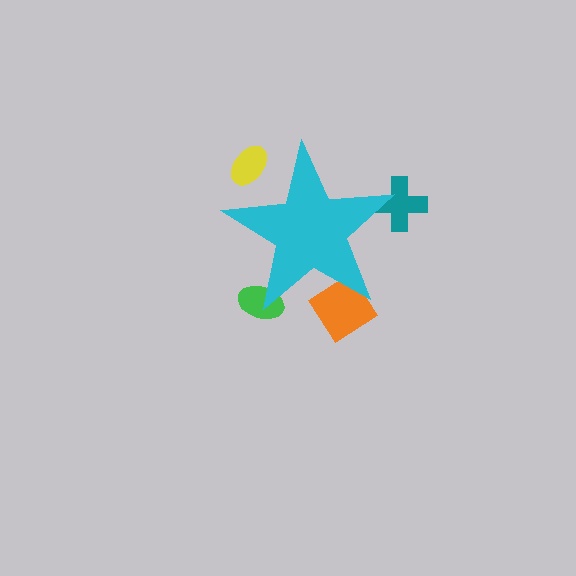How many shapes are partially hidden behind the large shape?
4 shapes are partially hidden.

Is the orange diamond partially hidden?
Yes, the orange diamond is partially hidden behind the cyan star.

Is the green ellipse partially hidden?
Yes, the green ellipse is partially hidden behind the cyan star.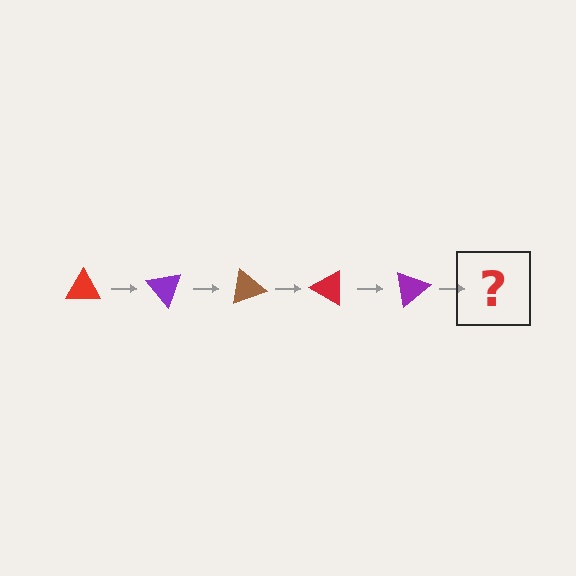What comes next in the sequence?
The next element should be a brown triangle, rotated 250 degrees from the start.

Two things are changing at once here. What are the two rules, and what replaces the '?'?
The two rules are that it rotates 50 degrees each step and the color cycles through red, purple, and brown. The '?' should be a brown triangle, rotated 250 degrees from the start.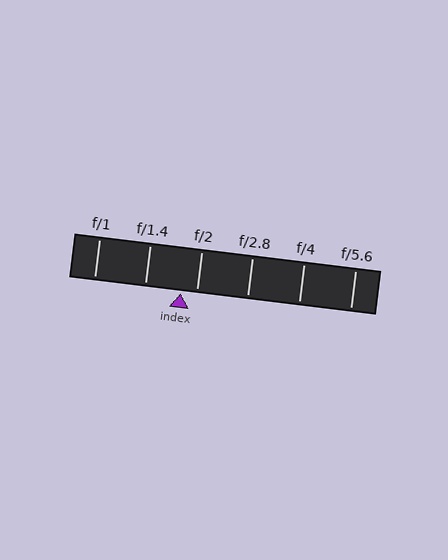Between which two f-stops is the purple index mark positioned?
The index mark is between f/1.4 and f/2.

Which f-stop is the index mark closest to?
The index mark is closest to f/2.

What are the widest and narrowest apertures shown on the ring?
The widest aperture shown is f/1 and the narrowest is f/5.6.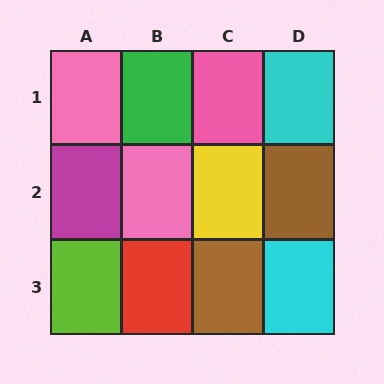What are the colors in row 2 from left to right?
Magenta, pink, yellow, brown.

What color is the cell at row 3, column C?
Brown.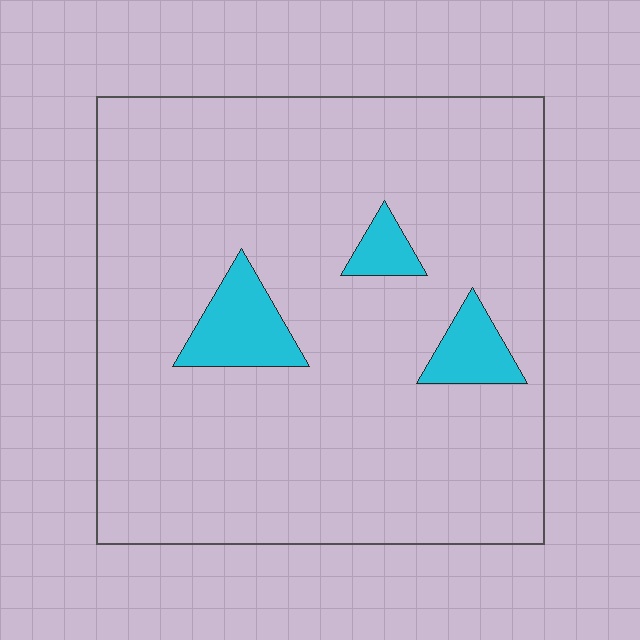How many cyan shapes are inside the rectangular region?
3.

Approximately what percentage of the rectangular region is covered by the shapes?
Approximately 10%.